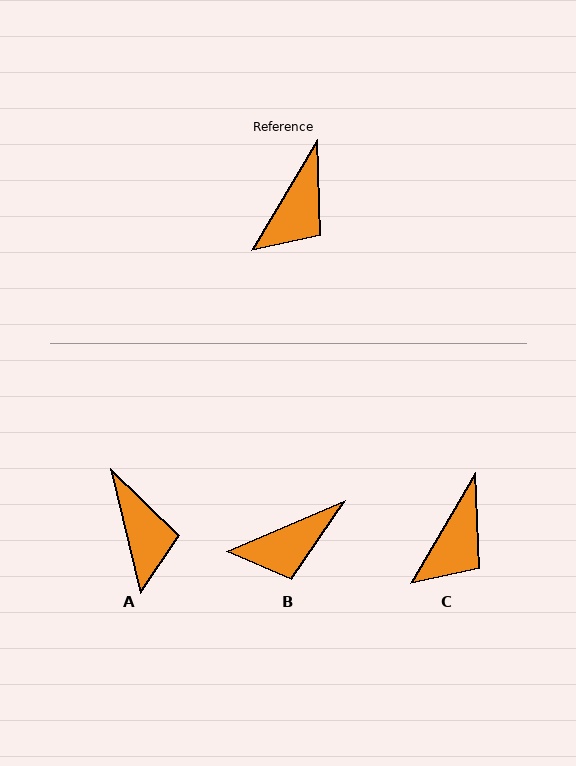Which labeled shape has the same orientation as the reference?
C.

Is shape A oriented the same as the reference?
No, it is off by about 44 degrees.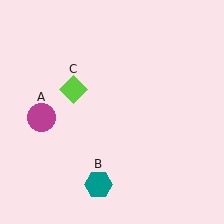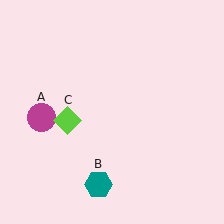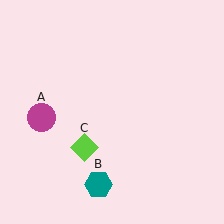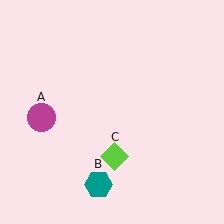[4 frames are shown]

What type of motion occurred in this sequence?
The lime diamond (object C) rotated counterclockwise around the center of the scene.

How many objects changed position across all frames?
1 object changed position: lime diamond (object C).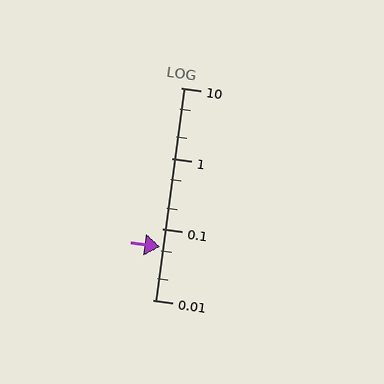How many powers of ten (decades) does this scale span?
The scale spans 3 decades, from 0.01 to 10.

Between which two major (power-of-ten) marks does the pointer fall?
The pointer is between 0.01 and 0.1.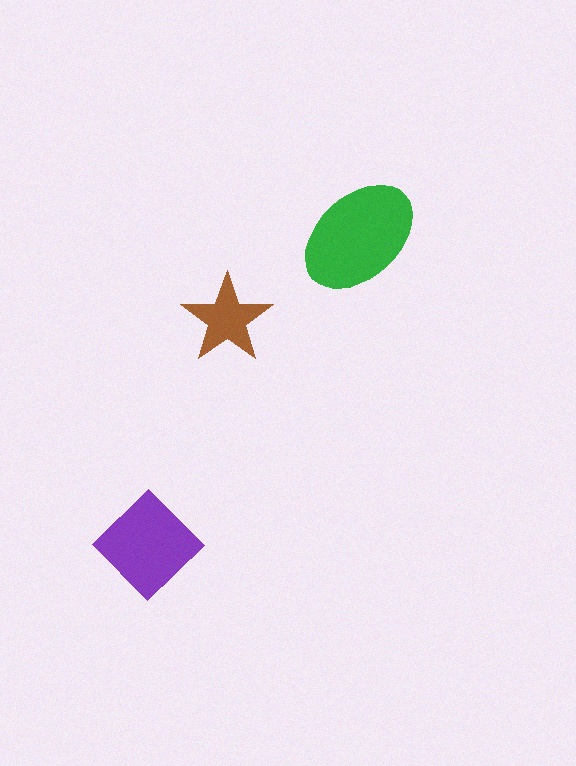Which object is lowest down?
The purple diamond is bottommost.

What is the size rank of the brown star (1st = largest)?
3rd.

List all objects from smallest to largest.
The brown star, the purple diamond, the green ellipse.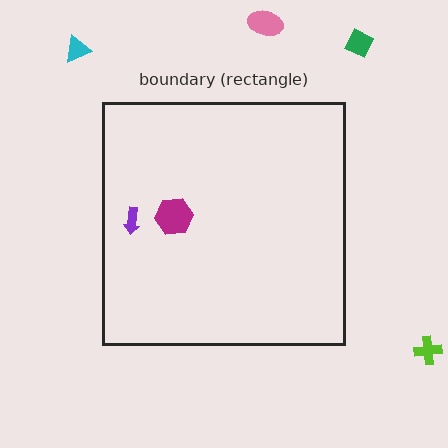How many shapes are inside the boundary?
2 inside, 4 outside.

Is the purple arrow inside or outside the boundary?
Inside.